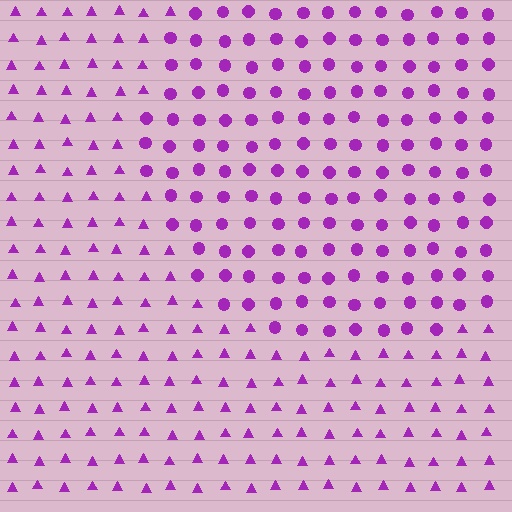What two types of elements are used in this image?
The image uses circles inside the circle region and triangles outside it.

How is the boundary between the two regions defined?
The boundary is defined by a change in element shape: circles inside vs. triangles outside. All elements share the same color and spacing.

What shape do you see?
I see a circle.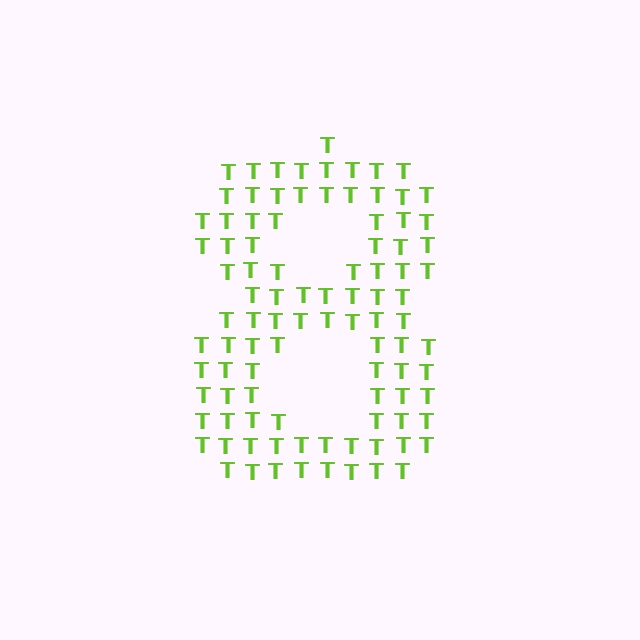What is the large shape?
The large shape is the digit 8.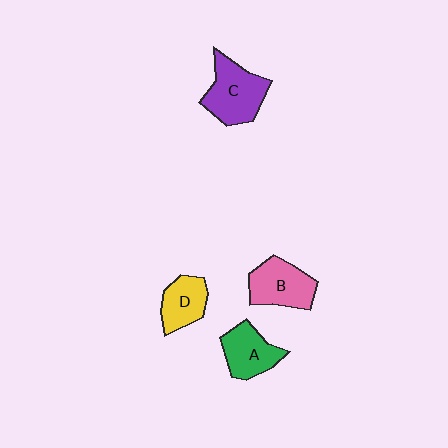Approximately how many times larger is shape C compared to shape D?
Approximately 1.5 times.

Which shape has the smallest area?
Shape D (yellow).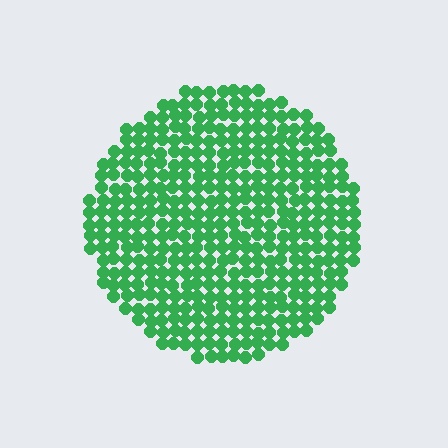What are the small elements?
The small elements are circles.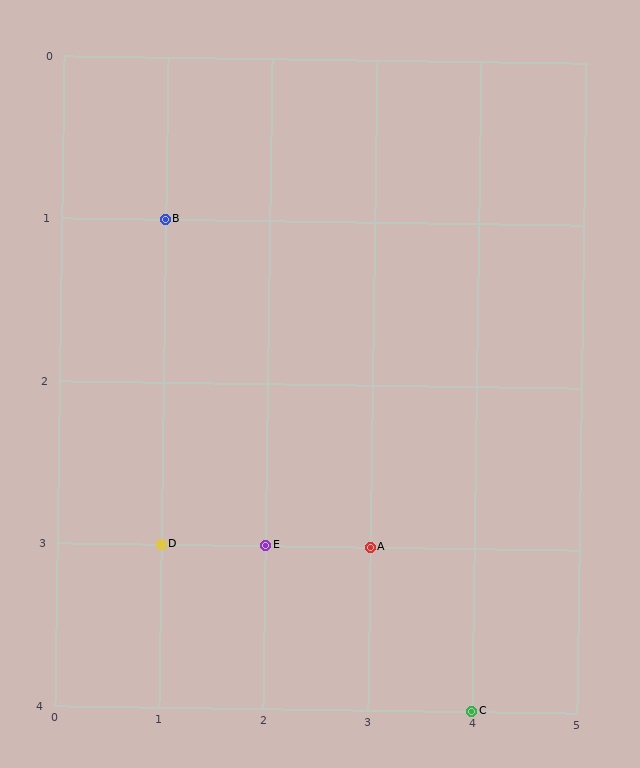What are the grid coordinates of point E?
Point E is at grid coordinates (2, 3).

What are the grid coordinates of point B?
Point B is at grid coordinates (1, 1).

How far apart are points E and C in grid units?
Points E and C are 2 columns and 1 row apart (about 2.2 grid units diagonally).